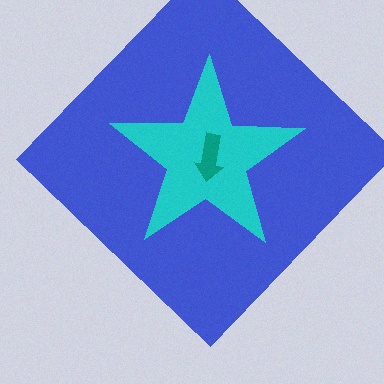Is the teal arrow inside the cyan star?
Yes.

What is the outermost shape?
The blue diamond.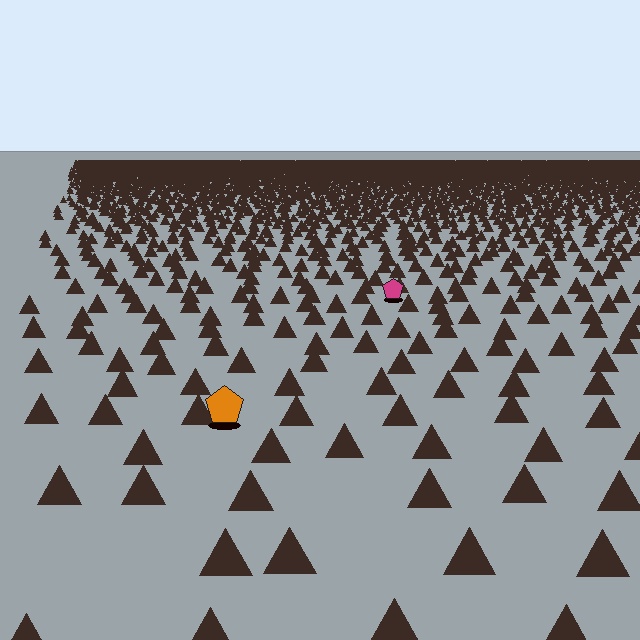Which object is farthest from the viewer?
The magenta pentagon is farthest from the viewer. It appears smaller and the ground texture around it is denser.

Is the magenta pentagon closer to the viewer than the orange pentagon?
No. The orange pentagon is closer — you can tell from the texture gradient: the ground texture is coarser near it.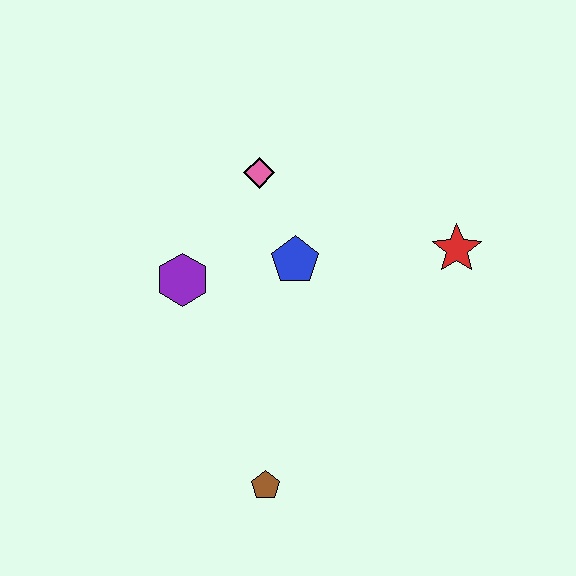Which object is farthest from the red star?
The brown pentagon is farthest from the red star.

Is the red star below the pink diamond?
Yes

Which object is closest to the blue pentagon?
The pink diamond is closest to the blue pentagon.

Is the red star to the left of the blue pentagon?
No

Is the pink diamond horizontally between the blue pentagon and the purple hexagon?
Yes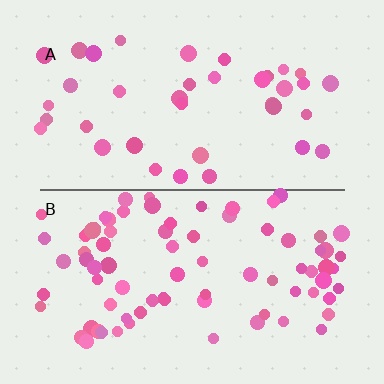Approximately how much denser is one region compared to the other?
Approximately 2.1× — region B over region A.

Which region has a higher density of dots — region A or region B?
B (the bottom).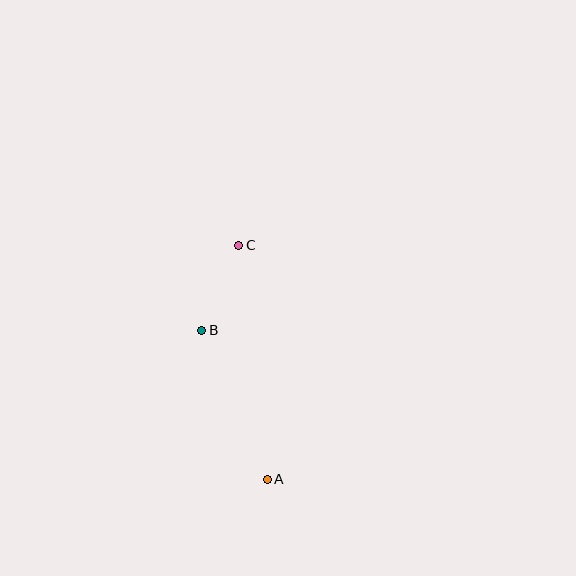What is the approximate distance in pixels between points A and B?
The distance between A and B is approximately 163 pixels.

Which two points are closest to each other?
Points B and C are closest to each other.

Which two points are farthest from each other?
Points A and C are farthest from each other.